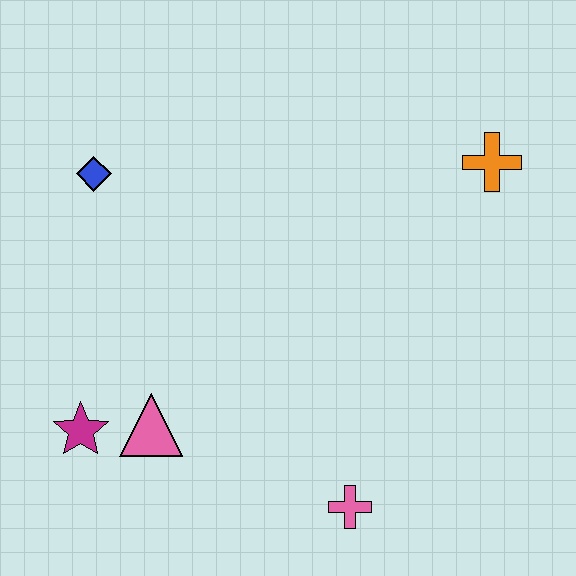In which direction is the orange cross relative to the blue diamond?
The orange cross is to the right of the blue diamond.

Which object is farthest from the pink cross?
The blue diamond is farthest from the pink cross.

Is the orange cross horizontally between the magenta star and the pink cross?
No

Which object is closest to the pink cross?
The pink triangle is closest to the pink cross.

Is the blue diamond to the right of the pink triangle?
No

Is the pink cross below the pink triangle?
Yes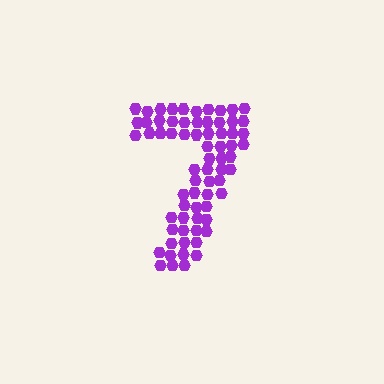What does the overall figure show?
The overall figure shows the digit 7.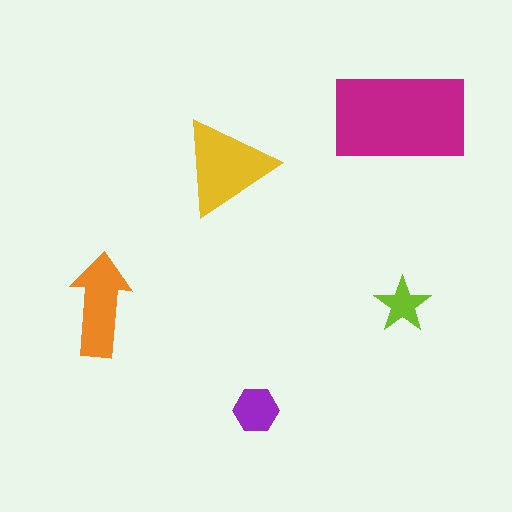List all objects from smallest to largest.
The lime star, the purple hexagon, the orange arrow, the yellow triangle, the magenta rectangle.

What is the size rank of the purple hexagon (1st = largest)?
4th.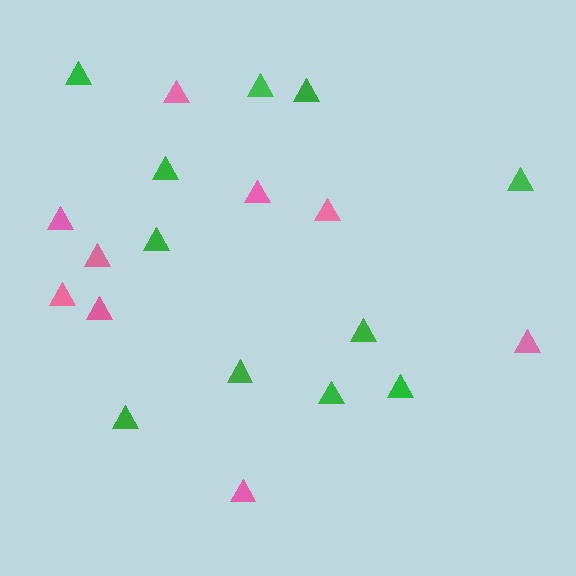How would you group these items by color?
There are 2 groups: one group of green triangles (11) and one group of pink triangles (9).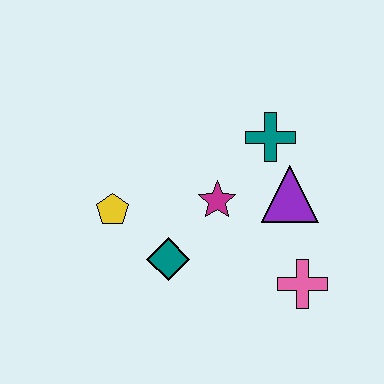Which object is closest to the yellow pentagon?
The teal diamond is closest to the yellow pentagon.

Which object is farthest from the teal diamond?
The teal cross is farthest from the teal diamond.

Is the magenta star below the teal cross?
Yes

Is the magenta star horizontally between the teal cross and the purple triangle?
No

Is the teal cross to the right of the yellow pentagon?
Yes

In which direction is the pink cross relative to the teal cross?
The pink cross is below the teal cross.